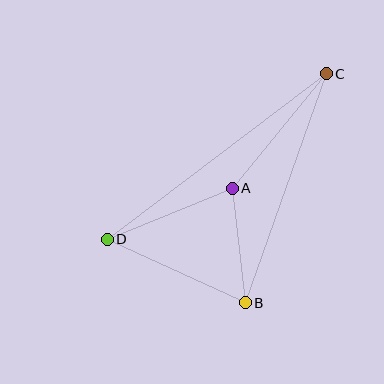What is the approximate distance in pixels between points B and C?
The distance between B and C is approximately 243 pixels.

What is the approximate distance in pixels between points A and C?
The distance between A and C is approximately 148 pixels.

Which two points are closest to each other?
Points A and B are closest to each other.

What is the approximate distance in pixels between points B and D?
The distance between B and D is approximately 152 pixels.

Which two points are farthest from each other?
Points C and D are farthest from each other.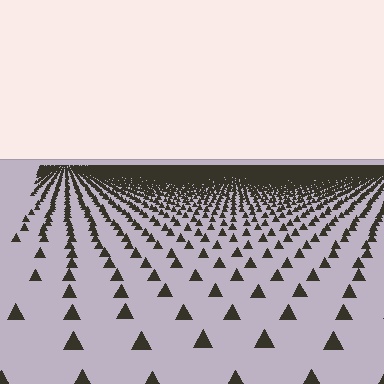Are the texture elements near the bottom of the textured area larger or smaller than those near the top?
Larger. Near the bottom, elements are closer to the viewer and appear at a bigger on-screen size.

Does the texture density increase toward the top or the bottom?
Density increases toward the top.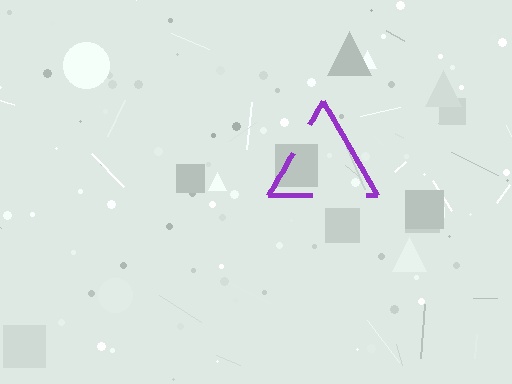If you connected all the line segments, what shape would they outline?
They would outline a triangle.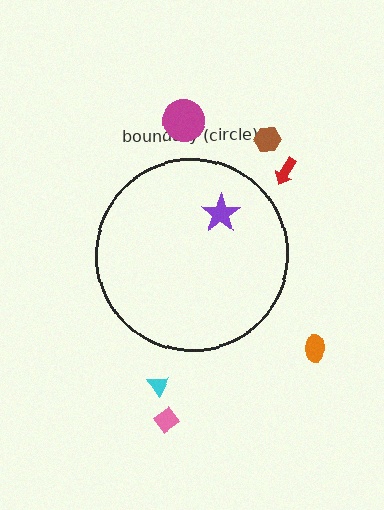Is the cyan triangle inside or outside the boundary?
Outside.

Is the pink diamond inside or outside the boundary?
Outside.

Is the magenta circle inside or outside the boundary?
Outside.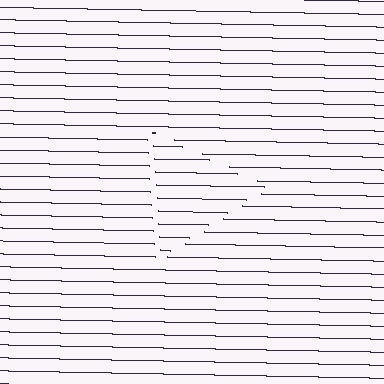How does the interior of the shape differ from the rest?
The interior of the shape contains the same grating, shifted by half a period — the contour is defined by the phase discontinuity where line-ends from the inner and outer gratings abut.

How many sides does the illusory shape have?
3 sides — the line-ends trace a triangle.